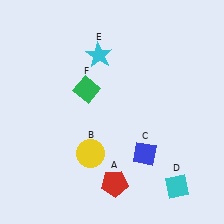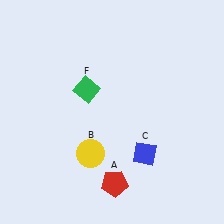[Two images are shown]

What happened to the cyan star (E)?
The cyan star (E) was removed in Image 2. It was in the top-left area of Image 1.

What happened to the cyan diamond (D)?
The cyan diamond (D) was removed in Image 2. It was in the bottom-right area of Image 1.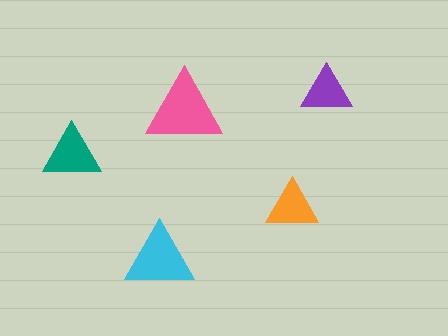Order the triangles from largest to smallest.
the pink one, the cyan one, the teal one, the orange one, the purple one.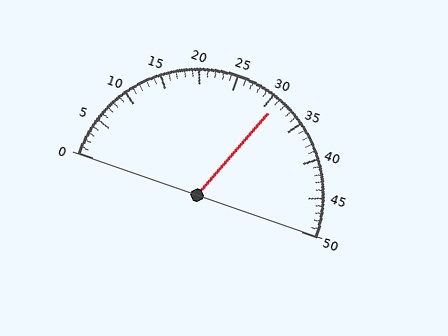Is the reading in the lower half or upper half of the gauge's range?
The reading is in the upper half of the range (0 to 50).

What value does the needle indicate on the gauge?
The needle indicates approximately 31.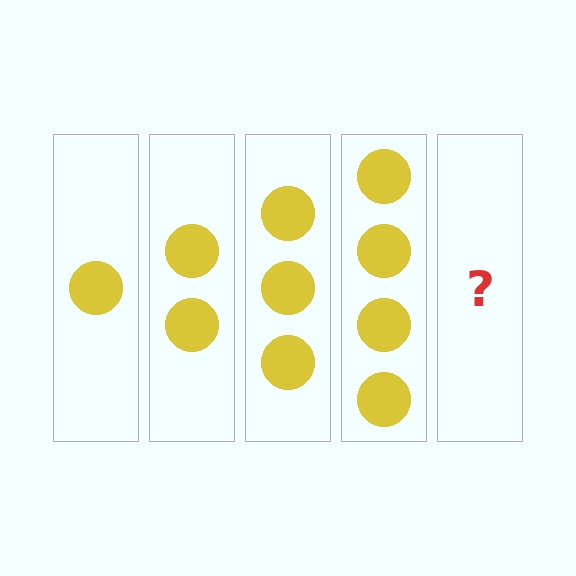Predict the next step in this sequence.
The next step is 5 circles.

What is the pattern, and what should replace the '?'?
The pattern is that each step adds one more circle. The '?' should be 5 circles.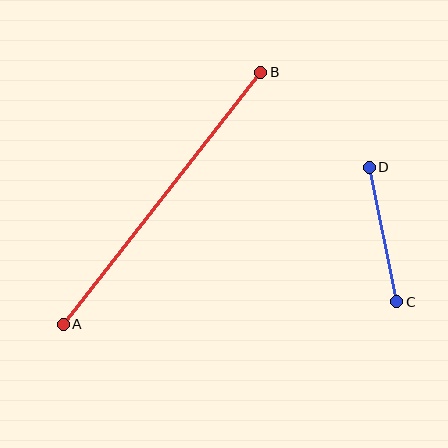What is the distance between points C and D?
The distance is approximately 137 pixels.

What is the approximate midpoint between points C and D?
The midpoint is at approximately (383, 235) pixels.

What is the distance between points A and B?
The distance is approximately 320 pixels.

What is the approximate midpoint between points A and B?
The midpoint is at approximately (162, 198) pixels.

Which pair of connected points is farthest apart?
Points A and B are farthest apart.